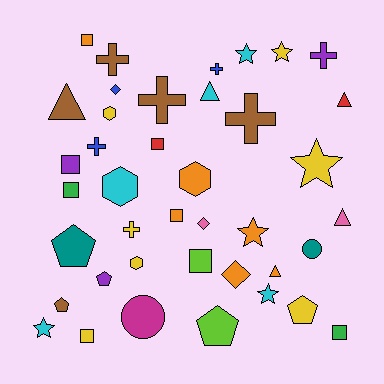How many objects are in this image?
There are 40 objects.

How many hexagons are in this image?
There are 4 hexagons.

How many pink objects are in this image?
There are 2 pink objects.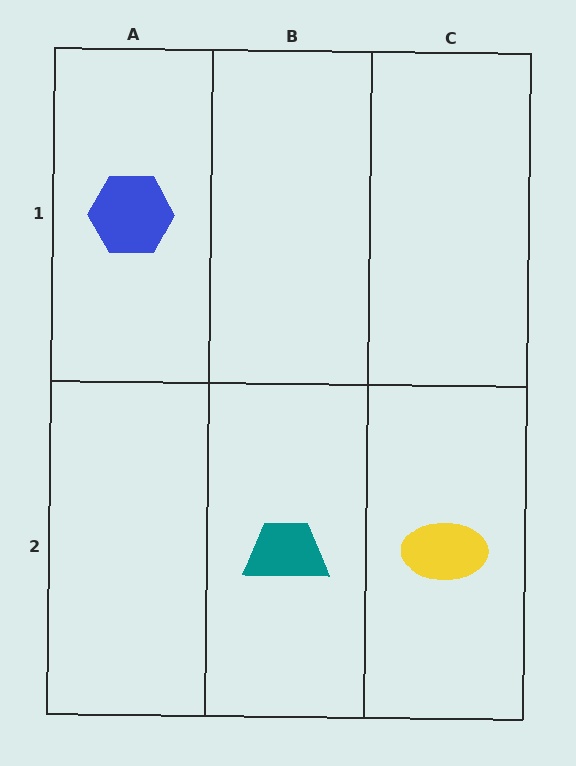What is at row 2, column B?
A teal trapezoid.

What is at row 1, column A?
A blue hexagon.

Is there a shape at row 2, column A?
No, that cell is empty.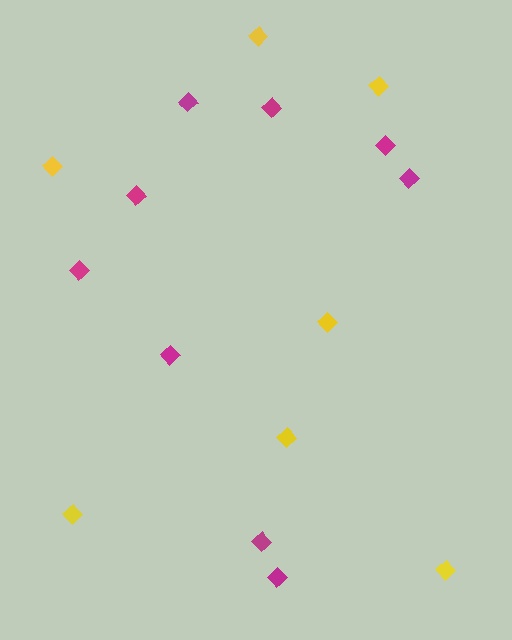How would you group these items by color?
There are 2 groups: one group of yellow diamonds (7) and one group of magenta diamonds (9).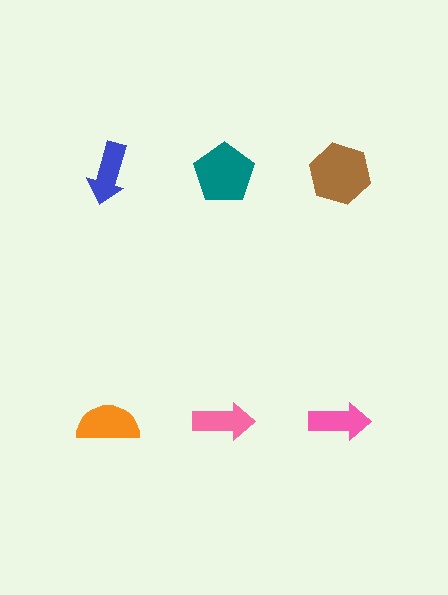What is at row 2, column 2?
A pink arrow.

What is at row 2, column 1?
An orange semicircle.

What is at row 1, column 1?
A blue arrow.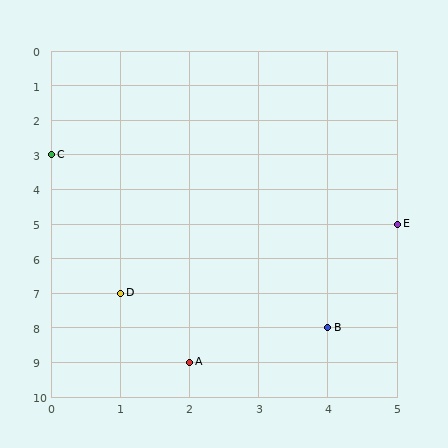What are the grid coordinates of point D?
Point D is at grid coordinates (1, 7).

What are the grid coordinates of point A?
Point A is at grid coordinates (2, 9).